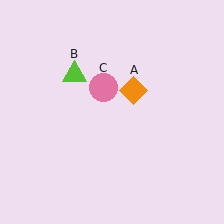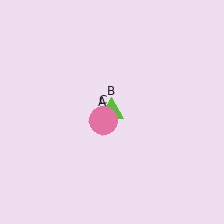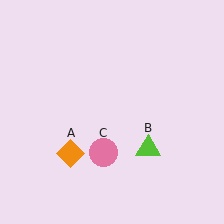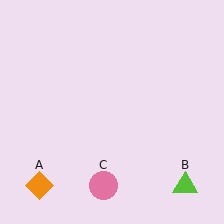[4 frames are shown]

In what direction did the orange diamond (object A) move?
The orange diamond (object A) moved down and to the left.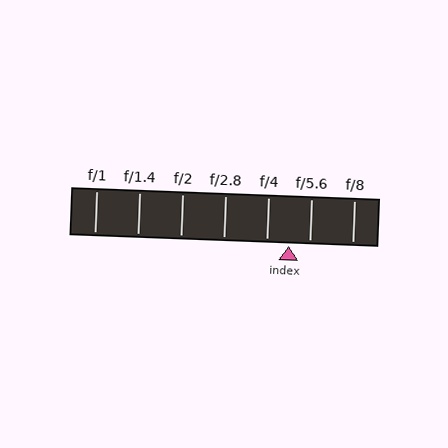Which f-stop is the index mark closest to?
The index mark is closest to f/5.6.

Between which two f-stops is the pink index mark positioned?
The index mark is between f/4 and f/5.6.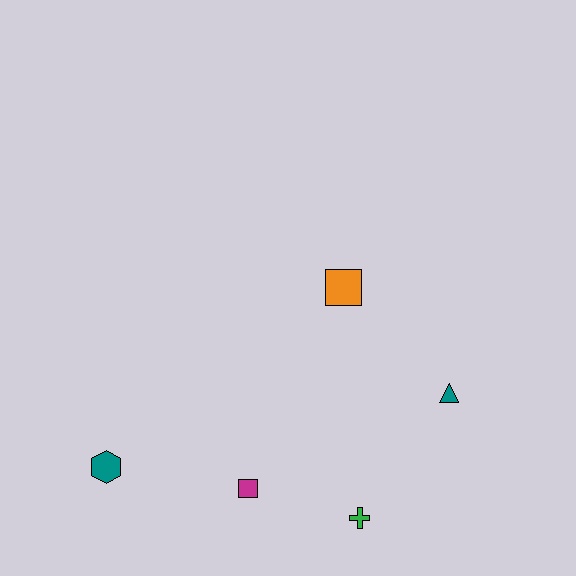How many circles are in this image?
There are no circles.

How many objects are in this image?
There are 5 objects.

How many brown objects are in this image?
There are no brown objects.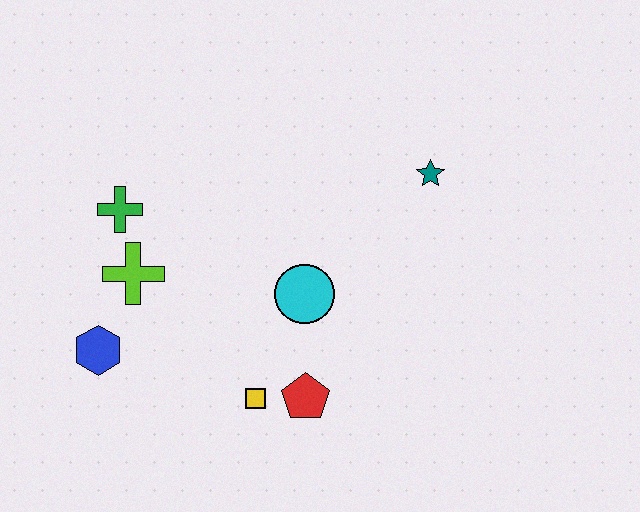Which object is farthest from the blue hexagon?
The teal star is farthest from the blue hexagon.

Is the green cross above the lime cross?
Yes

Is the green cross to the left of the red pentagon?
Yes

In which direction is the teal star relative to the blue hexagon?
The teal star is to the right of the blue hexagon.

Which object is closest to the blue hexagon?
The lime cross is closest to the blue hexagon.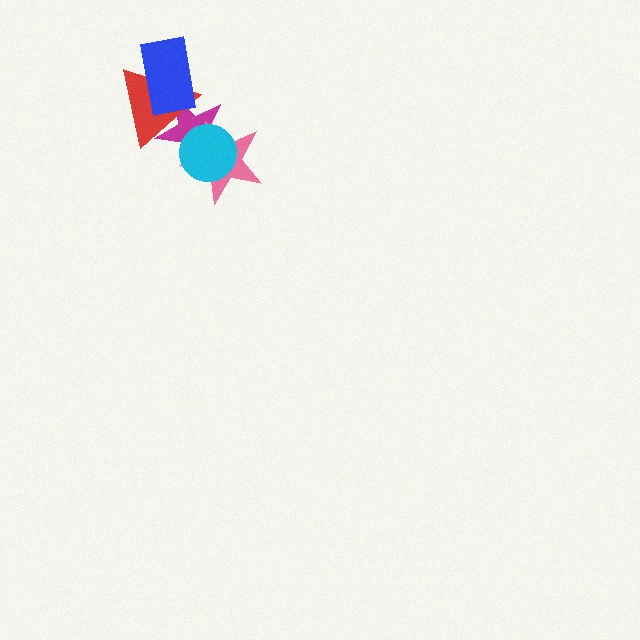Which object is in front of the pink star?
The cyan circle is in front of the pink star.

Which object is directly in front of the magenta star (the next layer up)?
The red triangle is directly in front of the magenta star.